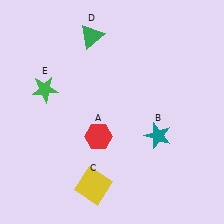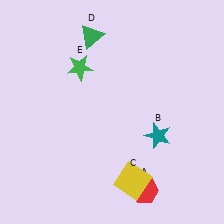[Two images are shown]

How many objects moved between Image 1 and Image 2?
3 objects moved between the two images.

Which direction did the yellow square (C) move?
The yellow square (C) moved right.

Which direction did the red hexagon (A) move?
The red hexagon (A) moved down.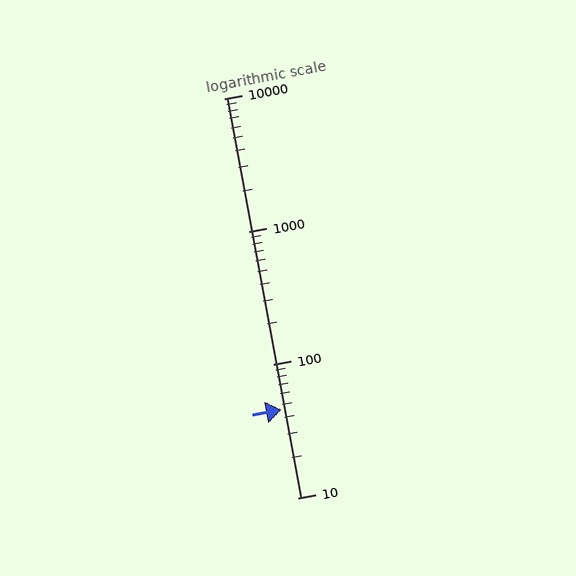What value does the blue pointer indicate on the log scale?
The pointer indicates approximately 46.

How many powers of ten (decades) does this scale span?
The scale spans 3 decades, from 10 to 10000.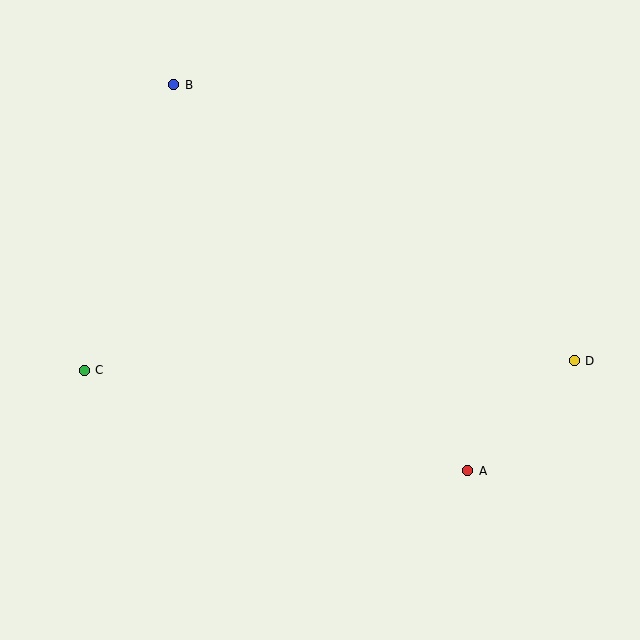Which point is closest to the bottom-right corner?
Point A is closest to the bottom-right corner.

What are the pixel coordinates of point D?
Point D is at (574, 361).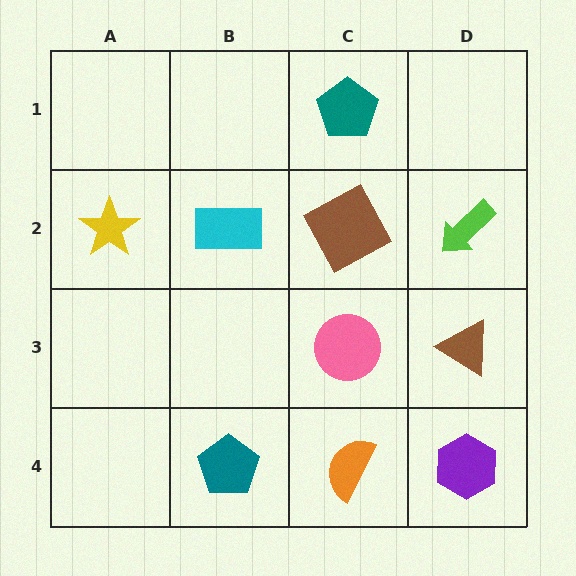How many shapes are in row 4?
3 shapes.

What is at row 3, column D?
A brown triangle.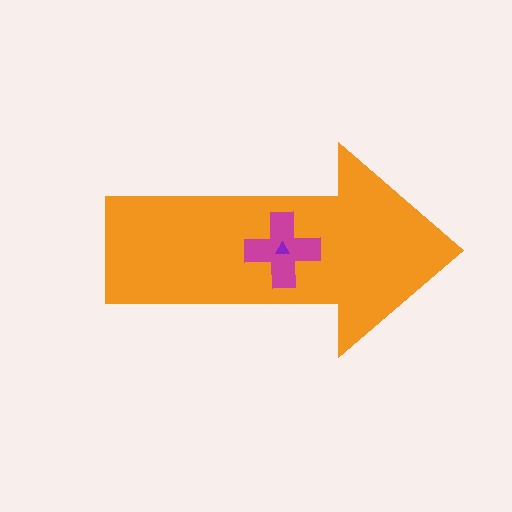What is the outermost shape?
The orange arrow.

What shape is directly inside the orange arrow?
The magenta cross.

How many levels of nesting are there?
3.